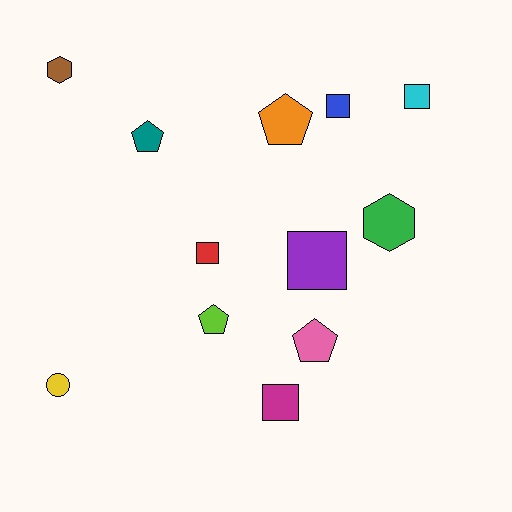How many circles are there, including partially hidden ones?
There is 1 circle.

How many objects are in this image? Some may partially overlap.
There are 12 objects.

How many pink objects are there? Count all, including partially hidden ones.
There is 1 pink object.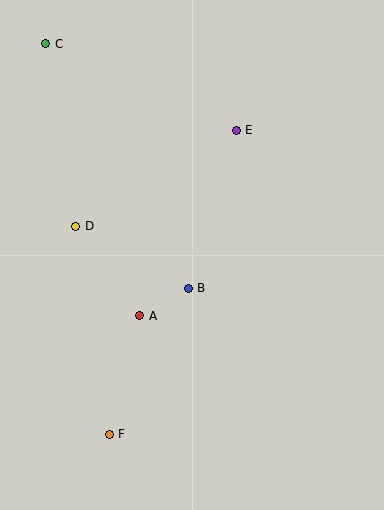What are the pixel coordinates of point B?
Point B is at (188, 288).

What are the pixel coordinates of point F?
Point F is at (109, 434).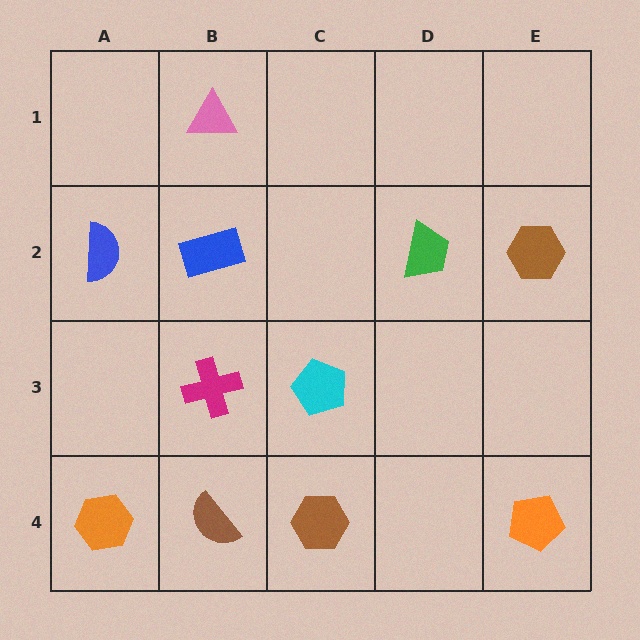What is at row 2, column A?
A blue semicircle.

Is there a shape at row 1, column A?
No, that cell is empty.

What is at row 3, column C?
A cyan pentagon.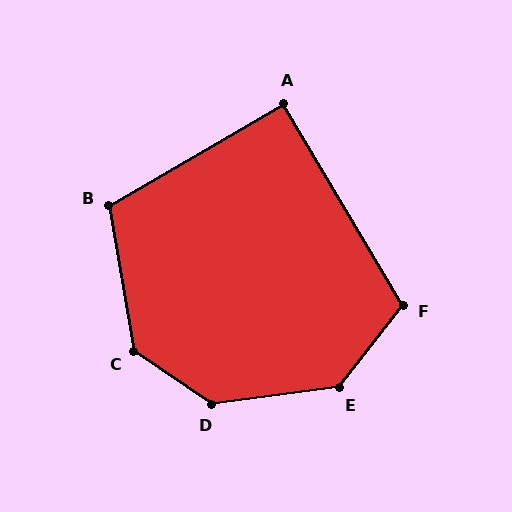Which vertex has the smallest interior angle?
A, at approximately 90 degrees.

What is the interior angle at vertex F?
Approximately 111 degrees (obtuse).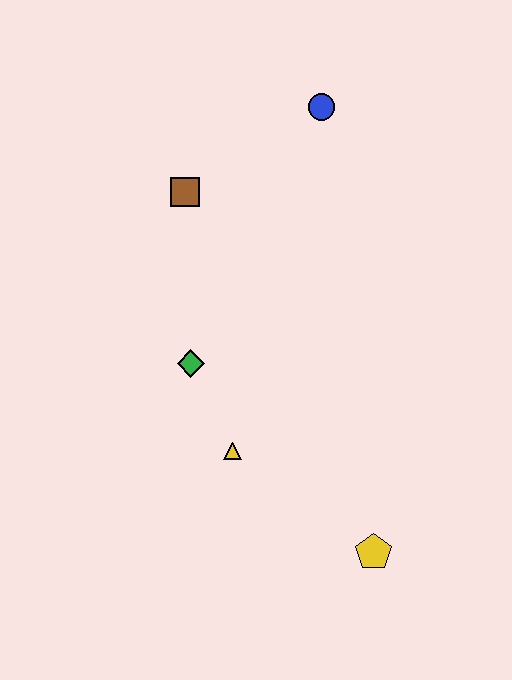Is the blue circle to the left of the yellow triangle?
No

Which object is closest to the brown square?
The blue circle is closest to the brown square.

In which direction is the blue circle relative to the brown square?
The blue circle is to the right of the brown square.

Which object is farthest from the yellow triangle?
The blue circle is farthest from the yellow triangle.